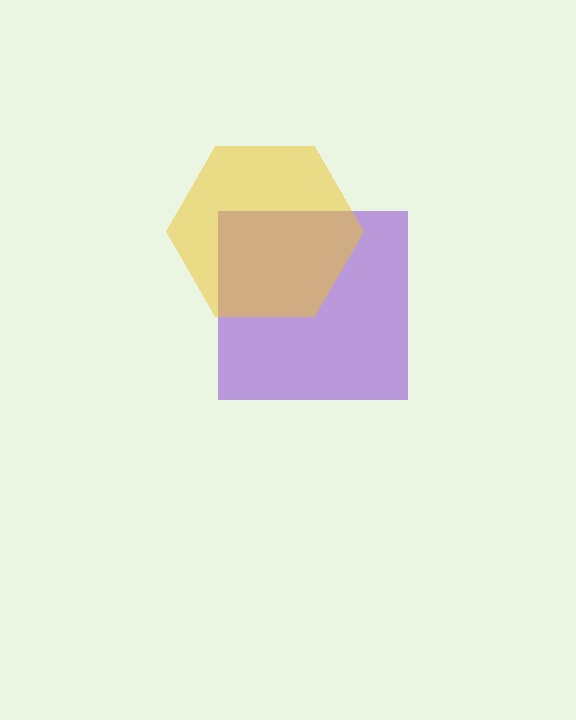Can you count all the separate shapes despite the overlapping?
Yes, there are 2 separate shapes.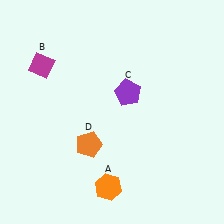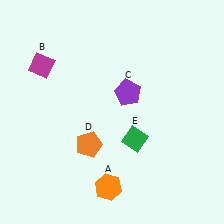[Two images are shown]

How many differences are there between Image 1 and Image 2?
There is 1 difference between the two images.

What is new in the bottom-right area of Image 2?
A green diamond (E) was added in the bottom-right area of Image 2.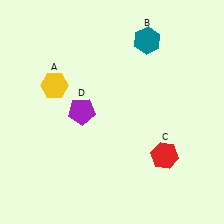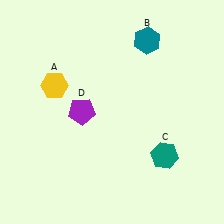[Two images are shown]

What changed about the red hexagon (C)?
In Image 1, C is red. In Image 2, it changed to teal.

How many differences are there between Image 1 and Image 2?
There is 1 difference between the two images.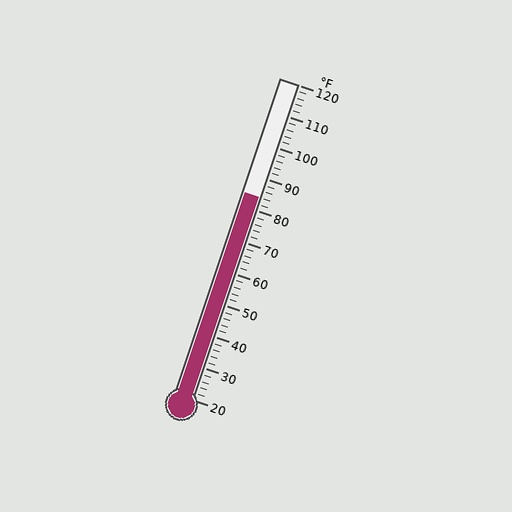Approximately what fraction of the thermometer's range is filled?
The thermometer is filled to approximately 65% of its range.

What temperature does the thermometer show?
The thermometer shows approximately 84°F.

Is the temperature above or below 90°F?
The temperature is below 90°F.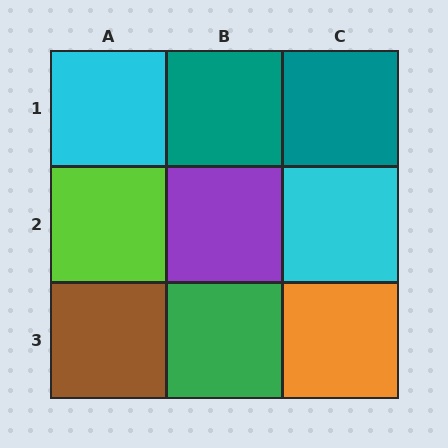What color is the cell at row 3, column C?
Orange.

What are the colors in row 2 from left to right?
Lime, purple, cyan.